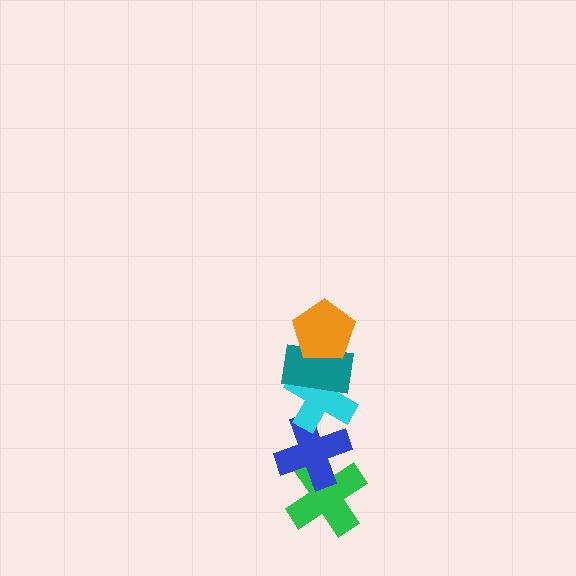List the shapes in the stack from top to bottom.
From top to bottom: the orange pentagon, the teal rectangle, the cyan cross, the blue cross, the green cross.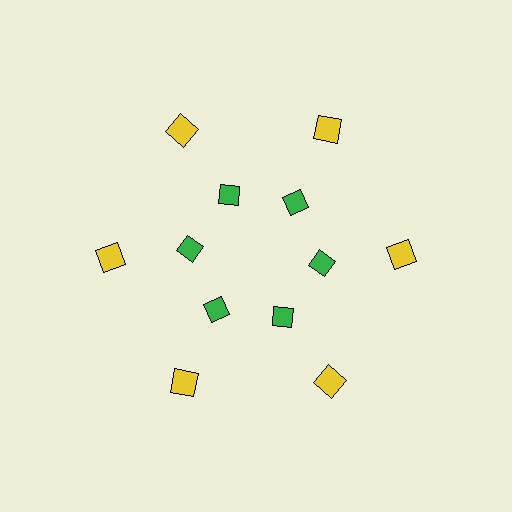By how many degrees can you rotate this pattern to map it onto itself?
The pattern maps onto itself every 60 degrees of rotation.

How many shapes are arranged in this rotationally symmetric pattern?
There are 12 shapes, arranged in 6 groups of 2.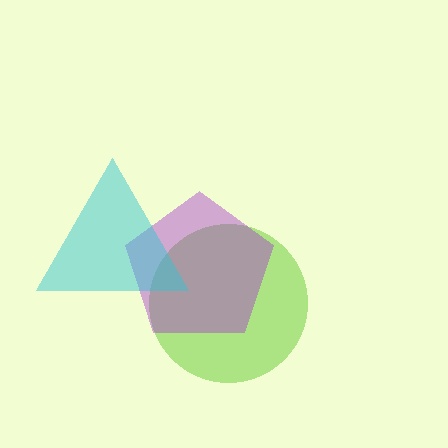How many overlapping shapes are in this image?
There are 3 overlapping shapes in the image.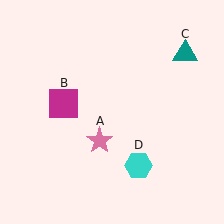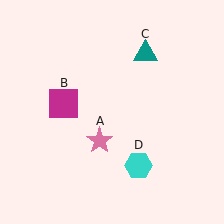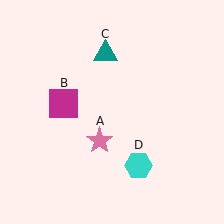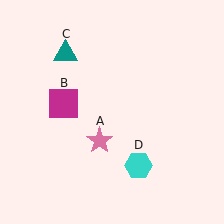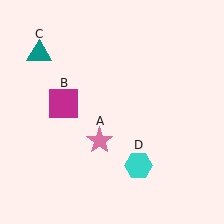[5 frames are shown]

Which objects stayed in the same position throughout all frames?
Pink star (object A) and magenta square (object B) and cyan hexagon (object D) remained stationary.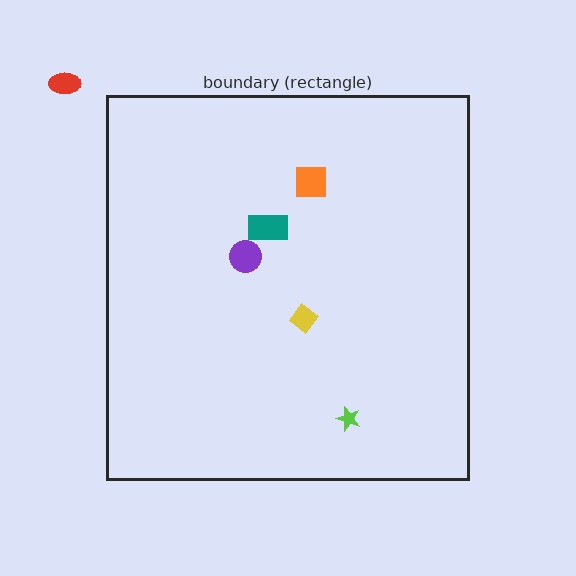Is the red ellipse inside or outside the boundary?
Outside.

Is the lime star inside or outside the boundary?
Inside.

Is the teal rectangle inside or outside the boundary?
Inside.